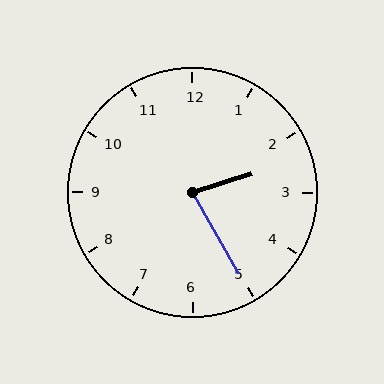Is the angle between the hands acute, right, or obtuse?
It is acute.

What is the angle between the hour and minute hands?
Approximately 78 degrees.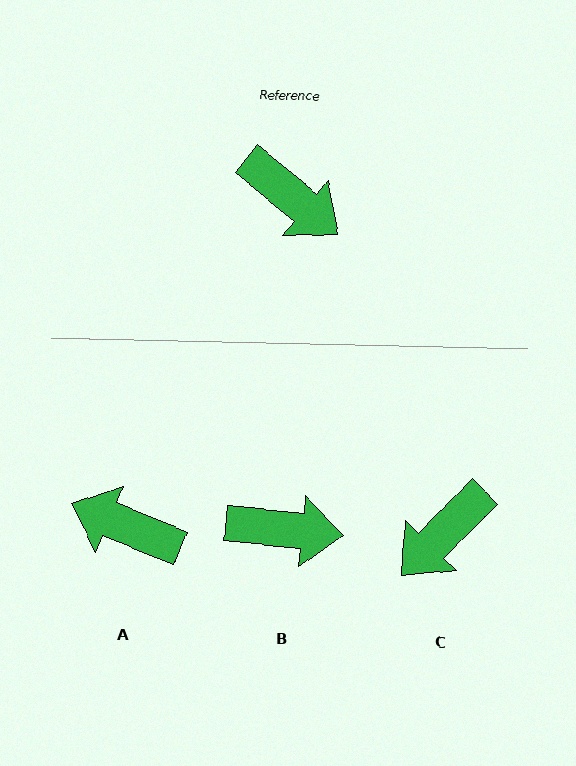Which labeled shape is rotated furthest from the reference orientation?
A, about 163 degrees away.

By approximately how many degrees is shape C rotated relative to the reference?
Approximately 95 degrees clockwise.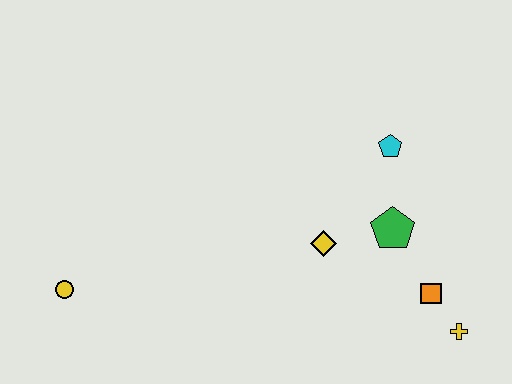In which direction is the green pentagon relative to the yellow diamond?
The green pentagon is to the right of the yellow diamond.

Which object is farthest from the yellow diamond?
The yellow circle is farthest from the yellow diamond.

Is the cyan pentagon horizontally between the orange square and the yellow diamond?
Yes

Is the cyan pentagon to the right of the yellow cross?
No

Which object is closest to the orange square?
The yellow cross is closest to the orange square.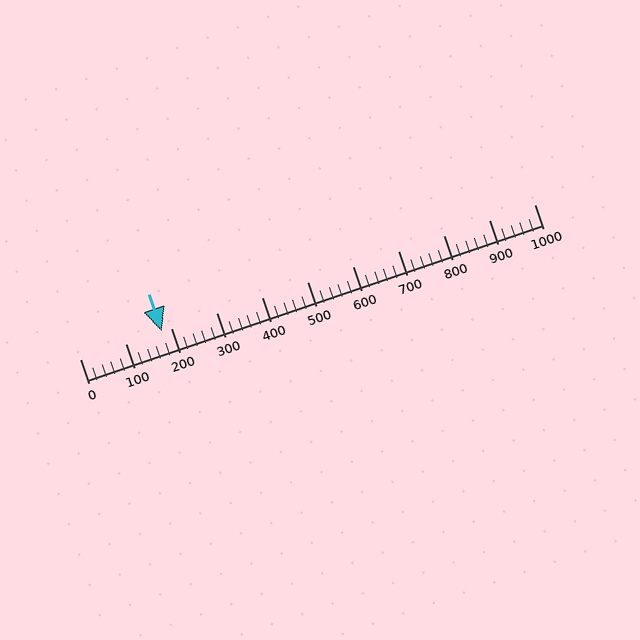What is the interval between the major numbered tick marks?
The major tick marks are spaced 100 units apart.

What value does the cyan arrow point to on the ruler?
The cyan arrow points to approximately 180.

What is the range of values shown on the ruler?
The ruler shows values from 0 to 1000.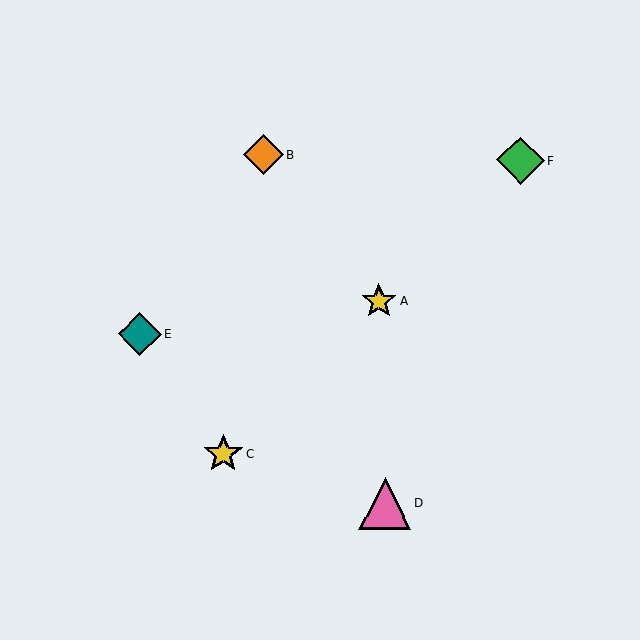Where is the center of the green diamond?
The center of the green diamond is at (521, 160).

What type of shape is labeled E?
Shape E is a teal diamond.